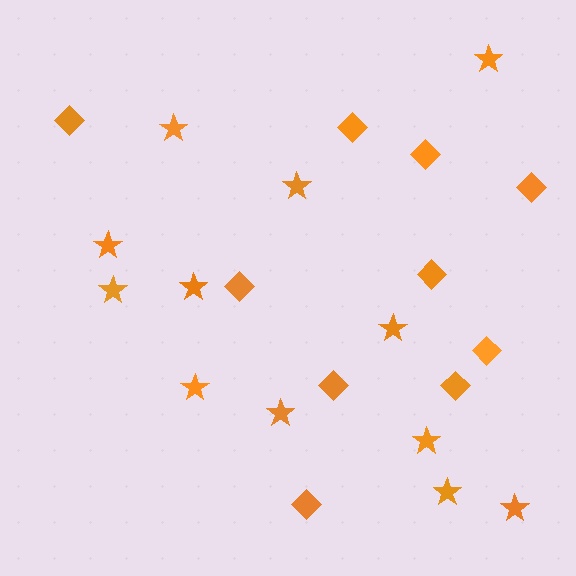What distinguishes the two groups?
There are 2 groups: one group of stars (12) and one group of diamonds (10).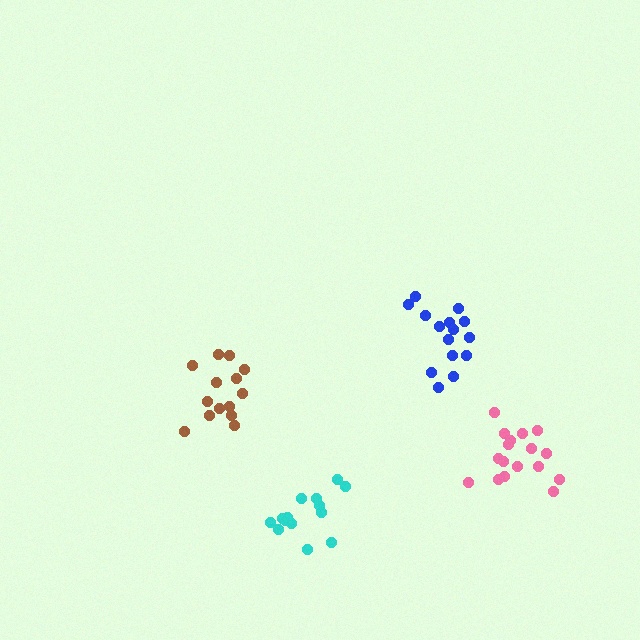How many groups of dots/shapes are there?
There are 4 groups.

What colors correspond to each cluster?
The clusters are colored: brown, blue, cyan, pink.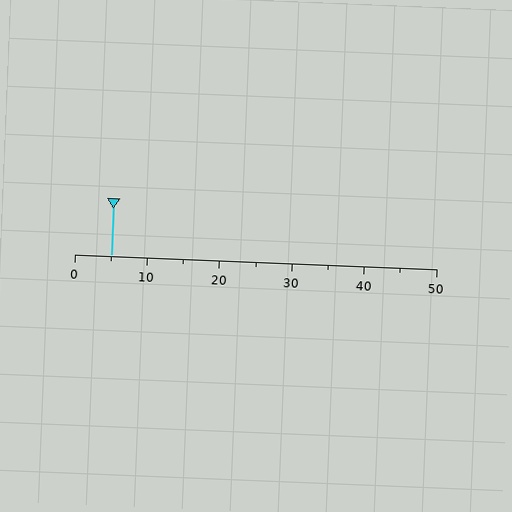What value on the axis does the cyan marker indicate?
The marker indicates approximately 5.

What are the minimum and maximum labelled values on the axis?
The axis runs from 0 to 50.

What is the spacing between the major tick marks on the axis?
The major ticks are spaced 10 apart.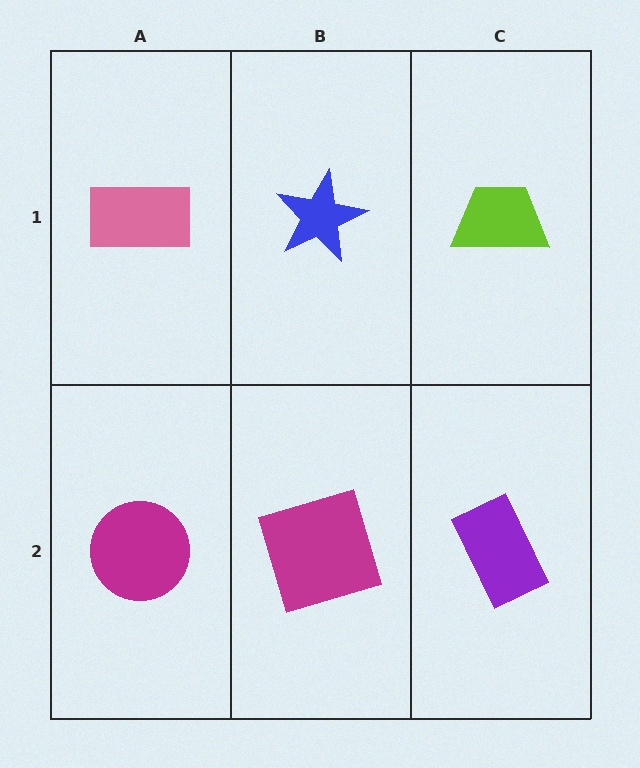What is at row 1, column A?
A pink rectangle.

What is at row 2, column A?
A magenta circle.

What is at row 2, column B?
A magenta square.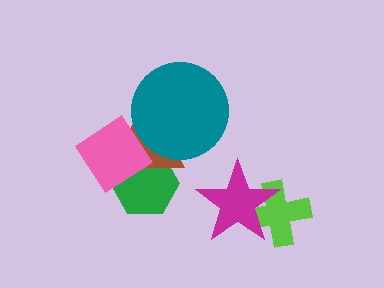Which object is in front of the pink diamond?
The teal circle is in front of the pink diamond.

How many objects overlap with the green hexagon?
2 objects overlap with the green hexagon.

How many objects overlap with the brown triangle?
3 objects overlap with the brown triangle.